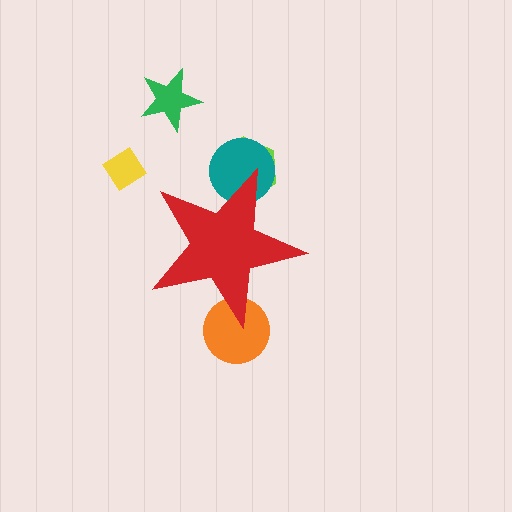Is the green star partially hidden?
No, the green star is fully visible.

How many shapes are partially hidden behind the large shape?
3 shapes are partially hidden.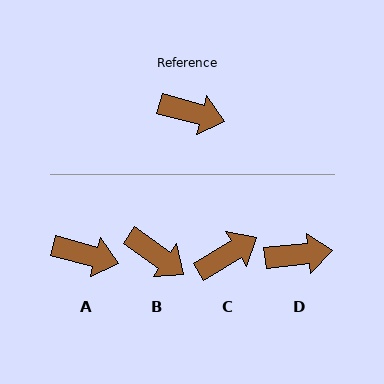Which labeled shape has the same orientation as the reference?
A.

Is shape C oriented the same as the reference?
No, it is off by about 46 degrees.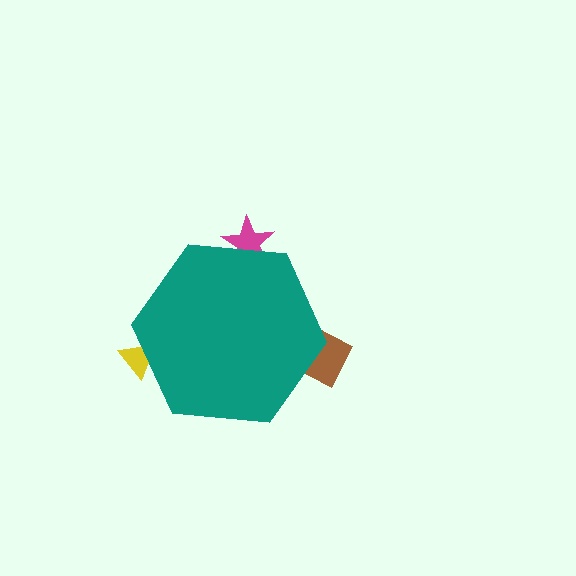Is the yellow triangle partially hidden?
Yes, the yellow triangle is partially hidden behind the teal hexagon.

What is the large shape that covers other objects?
A teal hexagon.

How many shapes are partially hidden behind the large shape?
3 shapes are partially hidden.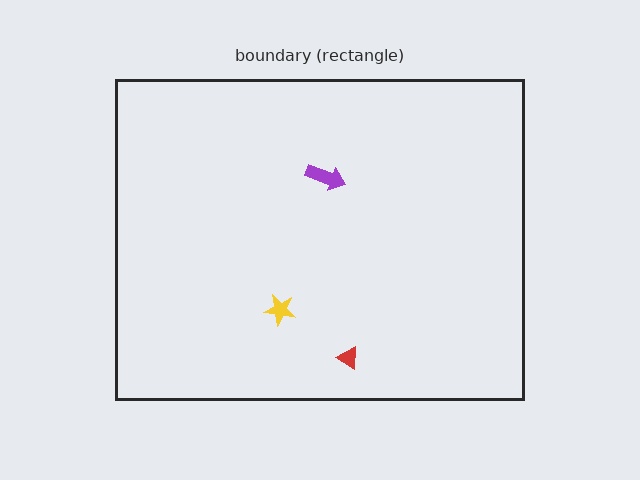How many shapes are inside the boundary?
3 inside, 0 outside.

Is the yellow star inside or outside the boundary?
Inside.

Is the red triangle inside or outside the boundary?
Inside.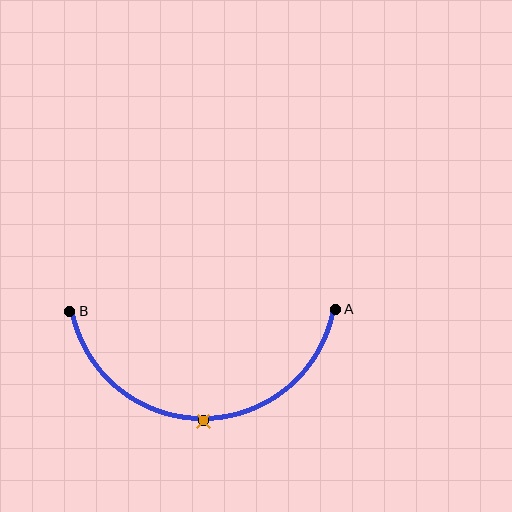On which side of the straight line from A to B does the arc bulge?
The arc bulges below the straight line connecting A and B.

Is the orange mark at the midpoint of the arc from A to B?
Yes. The orange mark lies on the arc at equal arc-length from both A and B — it is the arc midpoint.